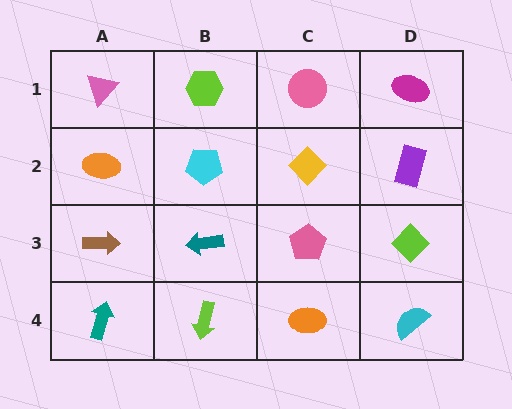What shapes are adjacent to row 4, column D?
A lime diamond (row 3, column D), an orange ellipse (row 4, column C).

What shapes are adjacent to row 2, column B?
A lime hexagon (row 1, column B), a teal arrow (row 3, column B), an orange ellipse (row 2, column A), a yellow diamond (row 2, column C).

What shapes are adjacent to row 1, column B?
A cyan pentagon (row 2, column B), a pink triangle (row 1, column A), a pink circle (row 1, column C).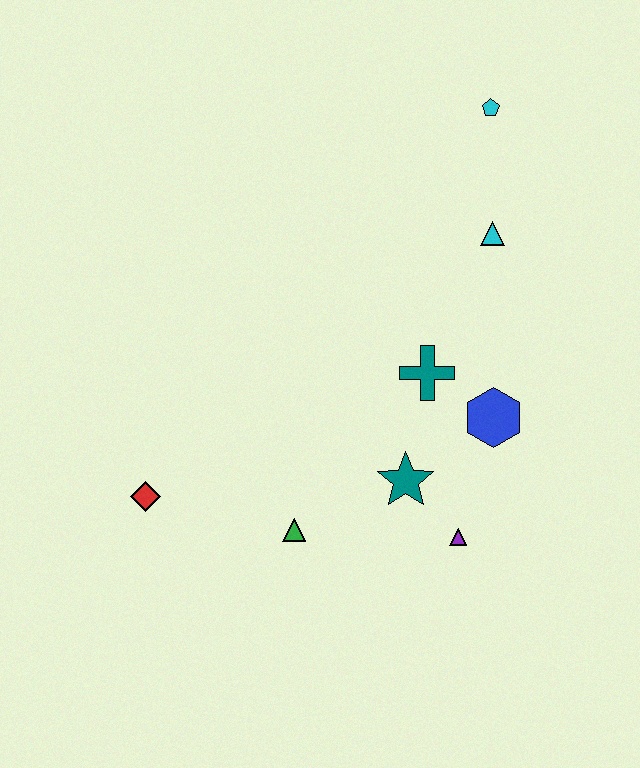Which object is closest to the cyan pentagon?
The cyan triangle is closest to the cyan pentagon.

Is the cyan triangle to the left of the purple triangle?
No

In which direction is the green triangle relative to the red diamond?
The green triangle is to the right of the red diamond.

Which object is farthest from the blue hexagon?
The red diamond is farthest from the blue hexagon.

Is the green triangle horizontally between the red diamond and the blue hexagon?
Yes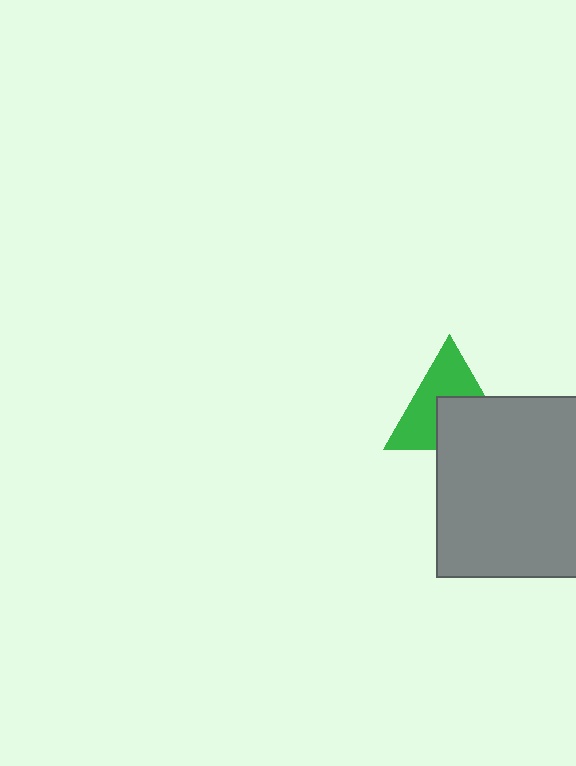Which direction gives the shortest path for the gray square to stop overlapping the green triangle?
Moving down gives the shortest separation.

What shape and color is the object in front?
The object in front is a gray square.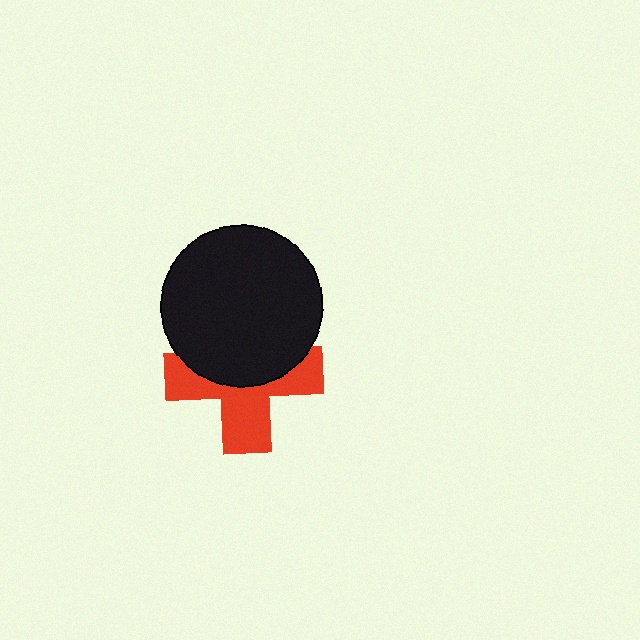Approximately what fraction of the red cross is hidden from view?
Roughly 49% of the red cross is hidden behind the black circle.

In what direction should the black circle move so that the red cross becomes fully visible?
The black circle should move up. That is the shortest direction to clear the overlap and leave the red cross fully visible.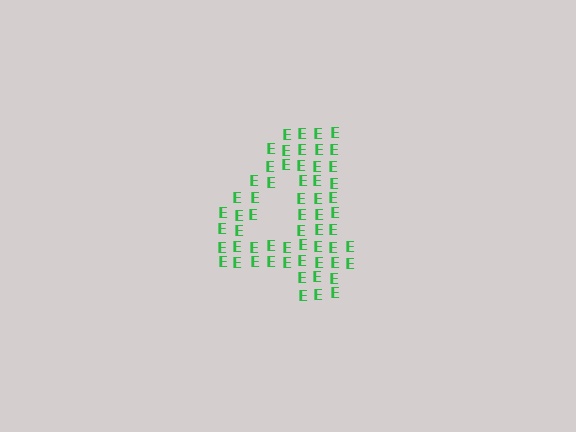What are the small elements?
The small elements are letter E's.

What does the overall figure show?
The overall figure shows the digit 4.